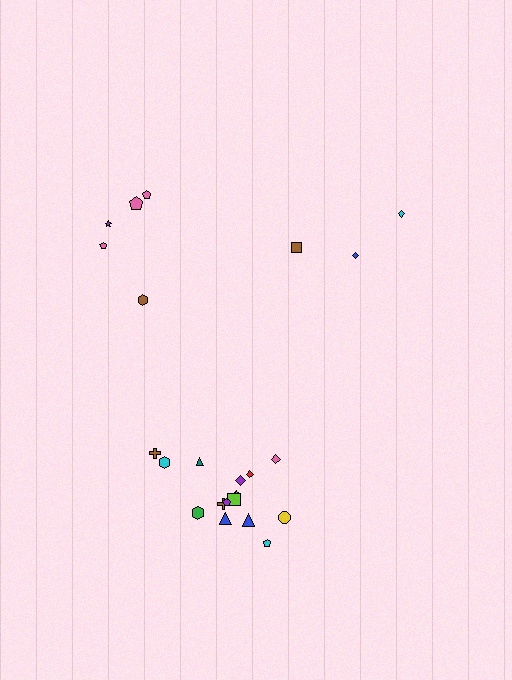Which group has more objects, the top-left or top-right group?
The top-left group.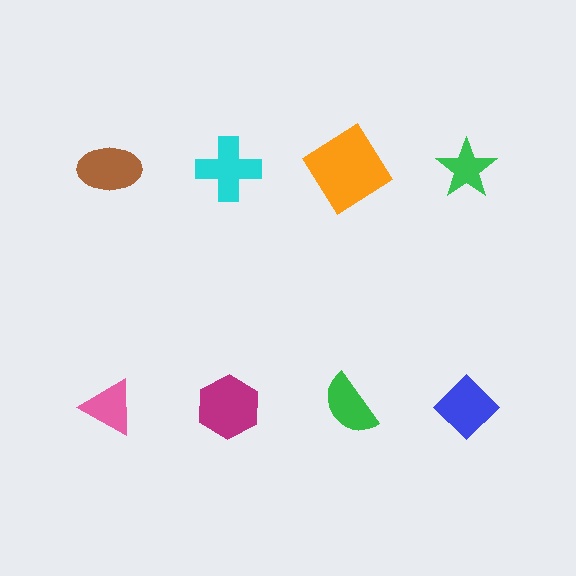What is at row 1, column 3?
An orange diamond.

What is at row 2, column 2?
A magenta hexagon.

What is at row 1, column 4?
A green star.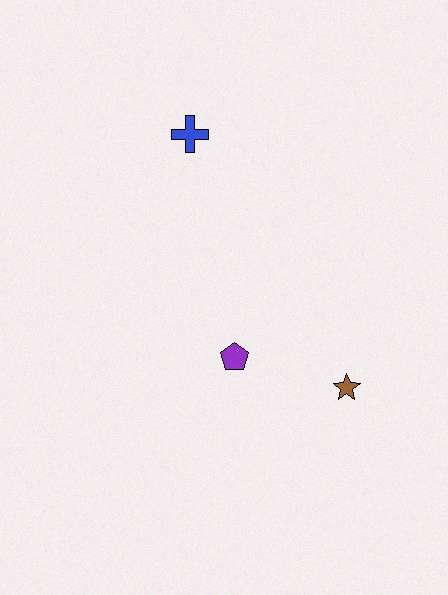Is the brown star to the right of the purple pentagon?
Yes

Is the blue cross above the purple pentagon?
Yes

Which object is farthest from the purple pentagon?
The blue cross is farthest from the purple pentagon.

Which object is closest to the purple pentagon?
The brown star is closest to the purple pentagon.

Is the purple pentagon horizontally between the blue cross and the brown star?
Yes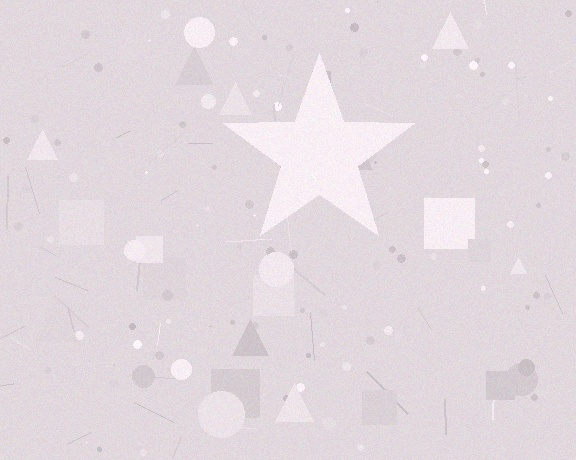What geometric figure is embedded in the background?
A star is embedded in the background.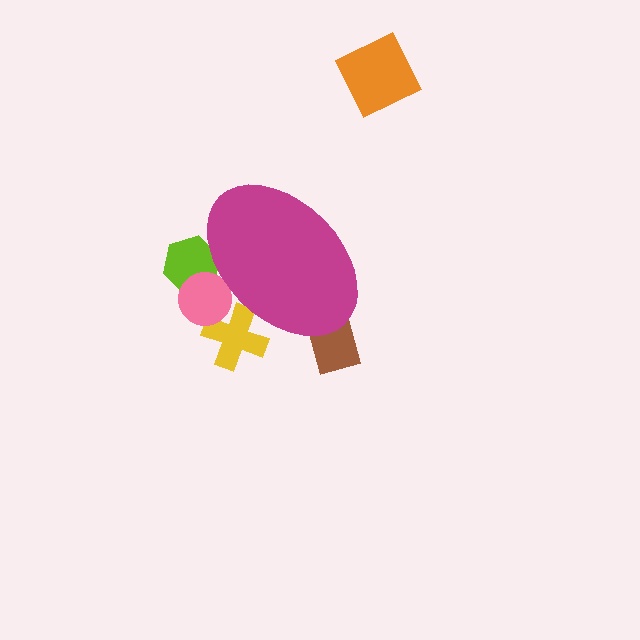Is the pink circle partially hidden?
Yes, the pink circle is partially hidden behind the magenta ellipse.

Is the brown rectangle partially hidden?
Yes, the brown rectangle is partially hidden behind the magenta ellipse.